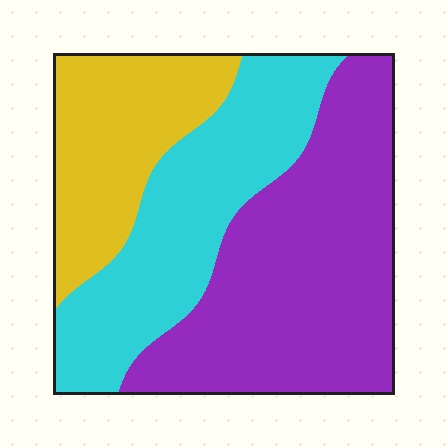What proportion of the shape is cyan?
Cyan covers roughly 30% of the shape.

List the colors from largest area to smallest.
From largest to smallest: purple, cyan, yellow.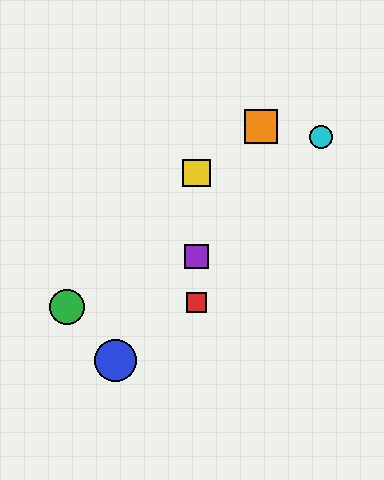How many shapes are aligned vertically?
3 shapes (the red square, the yellow square, the purple square) are aligned vertically.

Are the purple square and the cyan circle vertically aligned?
No, the purple square is at x≈196 and the cyan circle is at x≈321.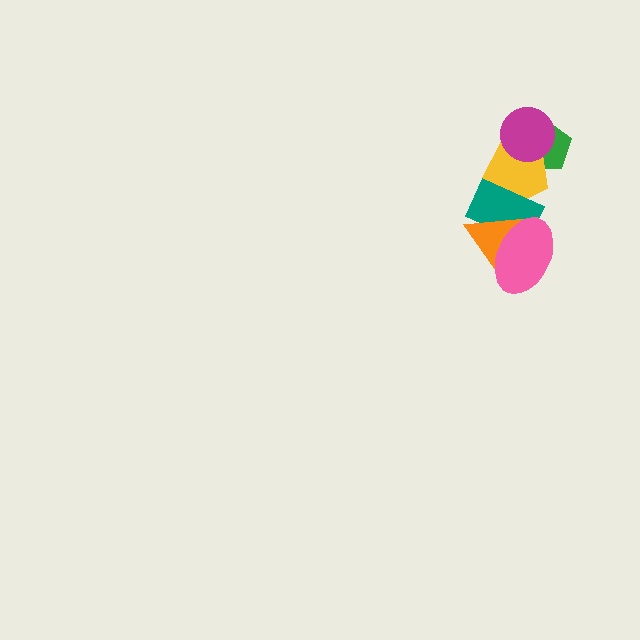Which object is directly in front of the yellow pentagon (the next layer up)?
The teal rectangle is directly in front of the yellow pentagon.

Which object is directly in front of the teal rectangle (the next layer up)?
The orange triangle is directly in front of the teal rectangle.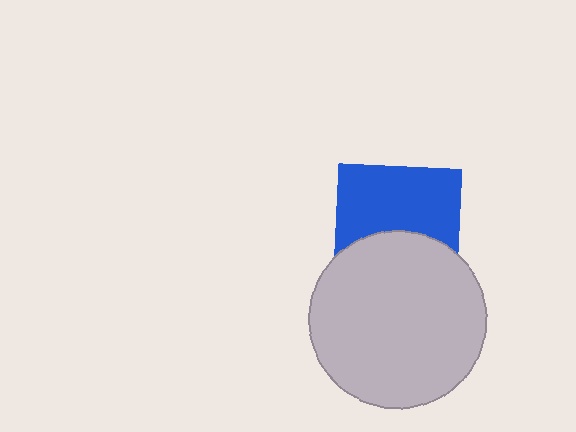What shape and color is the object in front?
The object in front is a light gray circle.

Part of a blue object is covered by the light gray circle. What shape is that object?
It is a square.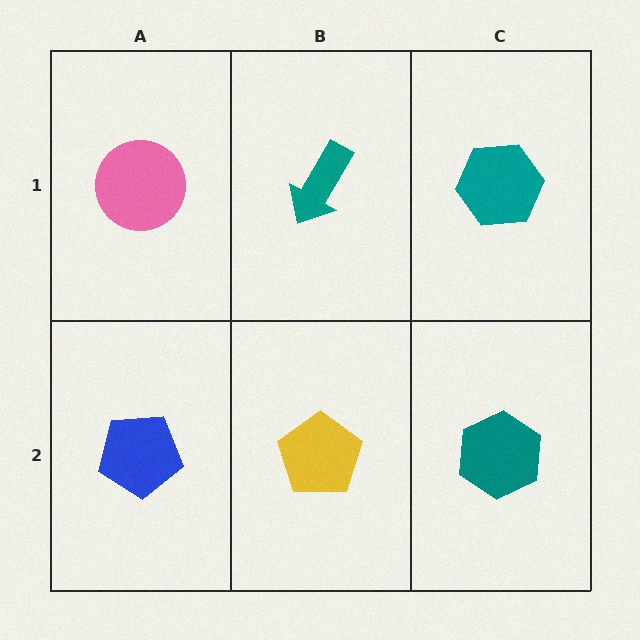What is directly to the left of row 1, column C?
A teal arrow.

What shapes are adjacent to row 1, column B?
A yellow pentagon (row 2, column B), a pink circle (row 1, column A), a teal hexagon (row 1, column C).